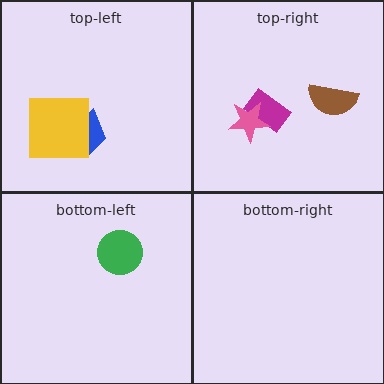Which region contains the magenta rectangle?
The top-right region.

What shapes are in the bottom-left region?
The green circle.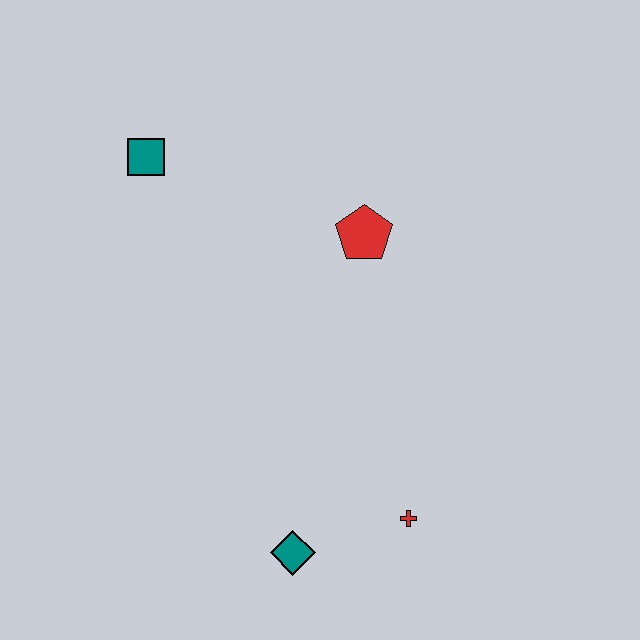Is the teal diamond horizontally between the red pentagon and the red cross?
No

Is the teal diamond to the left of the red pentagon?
Yes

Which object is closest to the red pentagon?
The teal square is closest to the red pentagon.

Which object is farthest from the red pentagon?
The teal diamond is farthest from the red pentagon.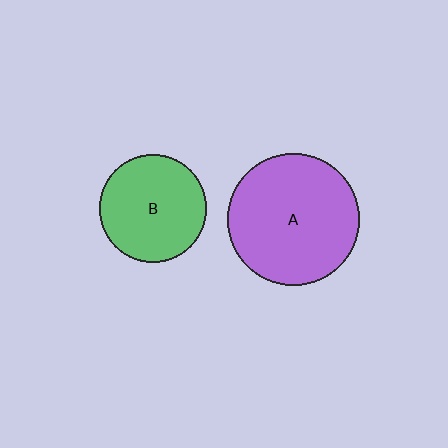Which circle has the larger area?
Circle A (purple).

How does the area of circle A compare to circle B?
Approximately 1.5 times.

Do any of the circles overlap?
No, none of the circles overlap.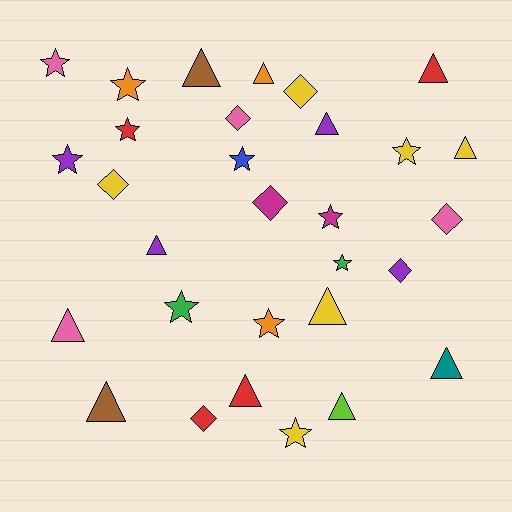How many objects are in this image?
There are 30 objects.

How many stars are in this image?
There are 11 stars.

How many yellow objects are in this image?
There are 6 yellow objects.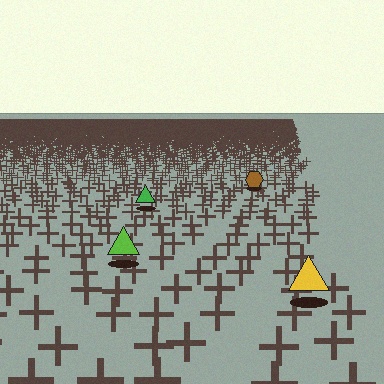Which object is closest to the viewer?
The yellow triangle is closest. The texture marks near it are larger and more spread out.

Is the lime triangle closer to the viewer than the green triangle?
Yes. The lime triangle is closer — you can tell from the texture gradient: the ground texture is coarser near it.